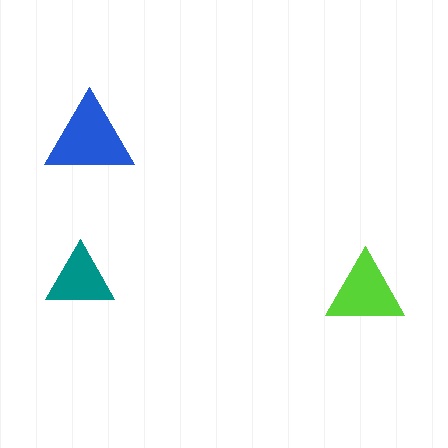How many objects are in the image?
There are 3 objects in the image.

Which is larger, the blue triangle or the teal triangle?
The blue one.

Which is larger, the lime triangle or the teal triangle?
The lime one.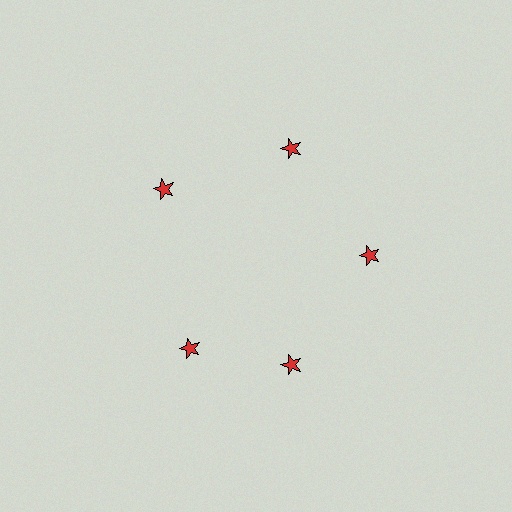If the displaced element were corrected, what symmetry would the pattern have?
It would have 5-fold rotational symmetry — the pattern would map onto itself every 72 degrees.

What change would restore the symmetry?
The symmetry would be restored by rotating it back into even spacing with its neighbors so that all 5 stars sit at equal angles and equal distance from the center.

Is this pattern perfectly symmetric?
No. The 5 red stars are arranged in a ring, but one element near the 8 o'clock position is rotated out of alignment along the ring, breaking the 5-fold rotational symmetry.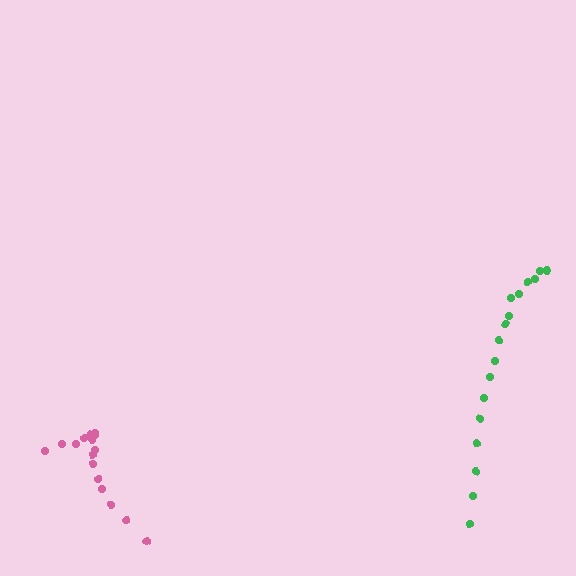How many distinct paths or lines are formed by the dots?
There are 2 distinct paths.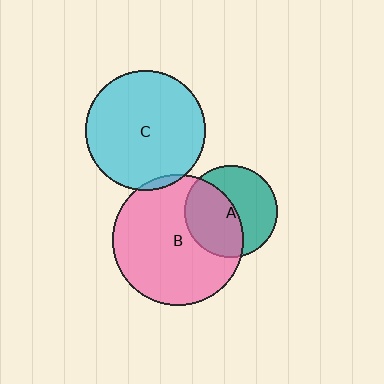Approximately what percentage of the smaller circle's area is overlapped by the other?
Approximately 5%.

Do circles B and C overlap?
Yes.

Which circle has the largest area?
Circle B (pink).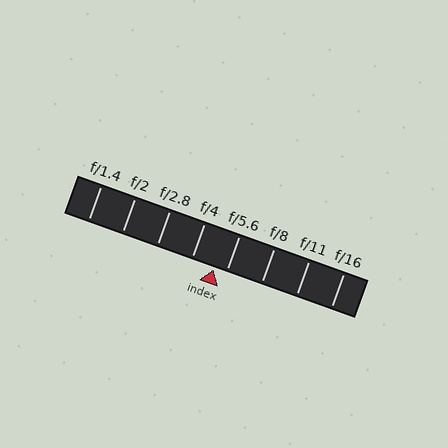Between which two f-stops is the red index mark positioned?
The index mark is between f/4 and f/5.6.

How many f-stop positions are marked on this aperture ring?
There are 8 f-stop positions marked.